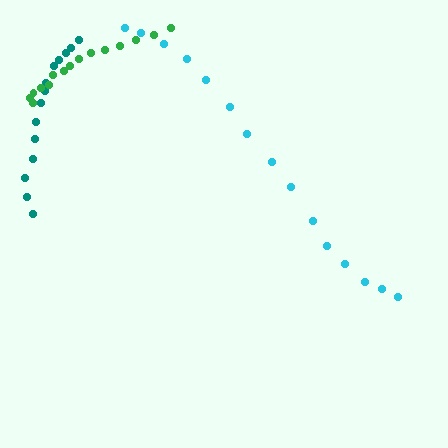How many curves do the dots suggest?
There are 3 distinct paths.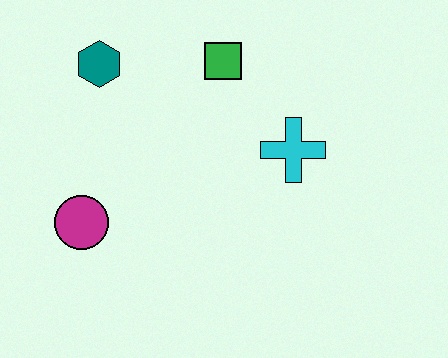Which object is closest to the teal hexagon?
The green square is closest to the teal hexagon.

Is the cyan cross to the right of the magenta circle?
Yes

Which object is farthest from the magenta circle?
The cyan cross is farthest from the magenta circle.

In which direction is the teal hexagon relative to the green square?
The teal hexagon is to the left of the green square.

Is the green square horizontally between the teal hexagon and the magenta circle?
No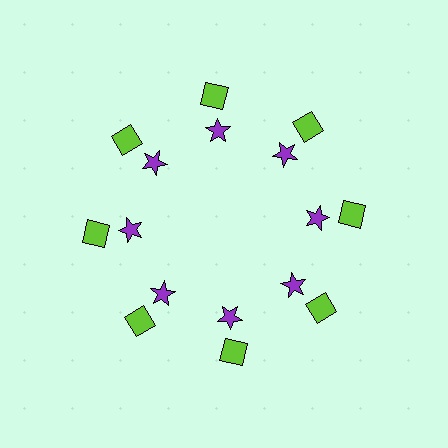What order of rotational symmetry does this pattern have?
This pattern has 8-fold rotational symmetry.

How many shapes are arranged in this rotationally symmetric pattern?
There are 16 shapes, arranged in 8 groups of 2.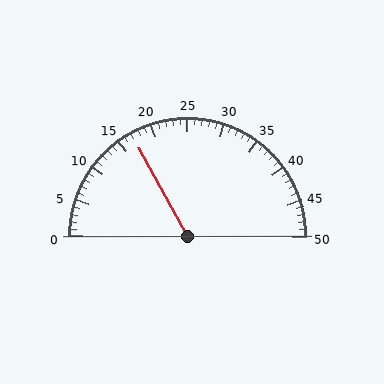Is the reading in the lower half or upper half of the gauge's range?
The reading is in the lower half of the range (0 to 50).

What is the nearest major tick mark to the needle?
The nearest major tick mark is 15.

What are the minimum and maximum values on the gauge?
The gauge ranges from 0 to 50.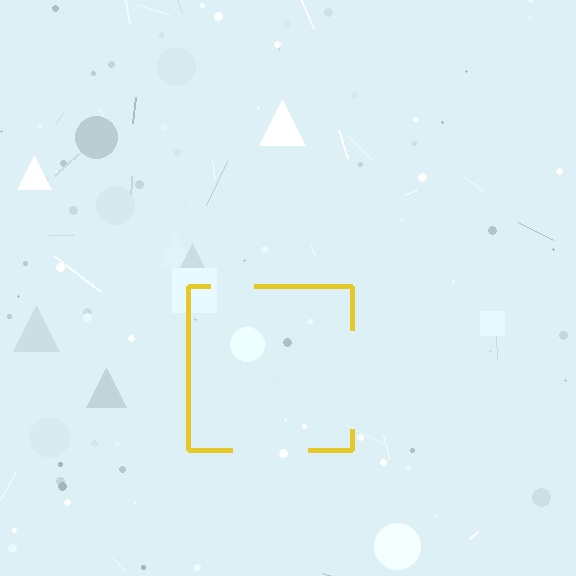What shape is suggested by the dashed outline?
The dashed outline suggests a square.